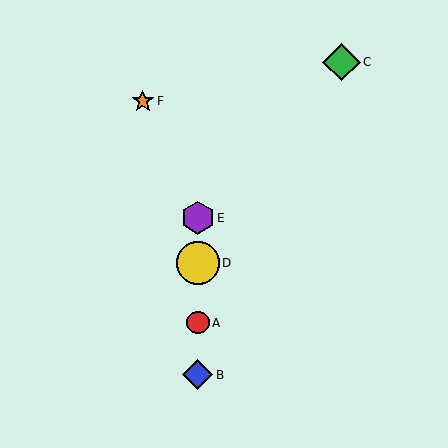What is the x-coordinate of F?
Object F is at x≈143.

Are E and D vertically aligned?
Yes, both are at x≈198.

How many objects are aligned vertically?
4 objects (A, B, D, E) are aligned vertically.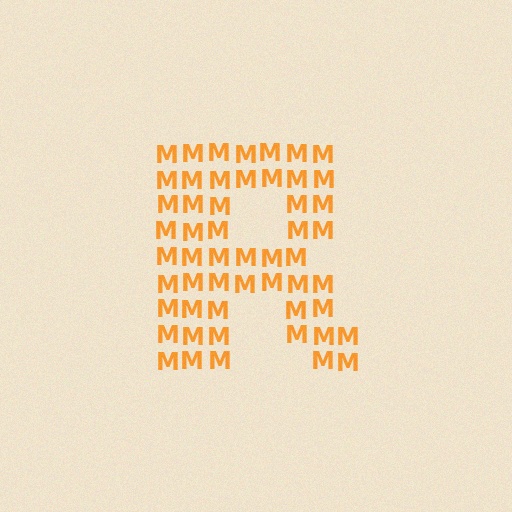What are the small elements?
The small elements are letter M's.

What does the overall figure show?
The overall figure shows the letter R.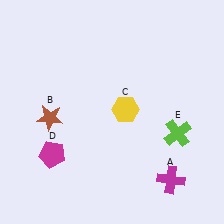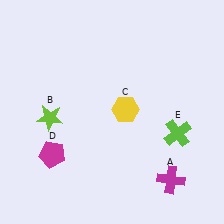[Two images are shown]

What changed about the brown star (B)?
In Image 1, B is brown. In Image 2, it changed to lime.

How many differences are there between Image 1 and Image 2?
There is 1 difference between the two images.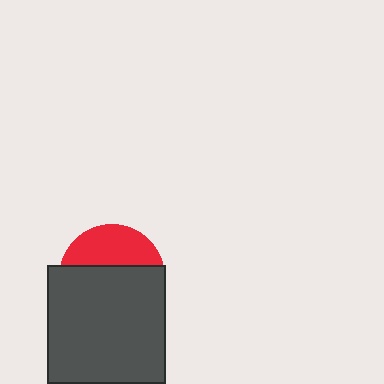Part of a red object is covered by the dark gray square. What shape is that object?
It is a circle.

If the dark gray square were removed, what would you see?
You would see the complete red circle.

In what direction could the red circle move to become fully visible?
The red circle could move up. That would shift it out from behind the dark gray square entirely.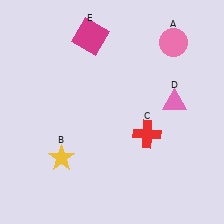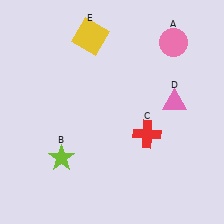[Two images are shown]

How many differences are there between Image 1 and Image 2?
There are 2 differences between the two images.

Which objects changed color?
B changed from yellow to lime. E changed from magenta to yellow.